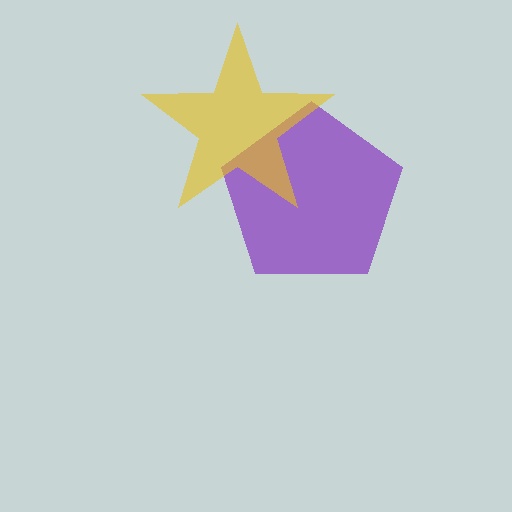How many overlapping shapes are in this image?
There are 2 overlapping shapes in the image.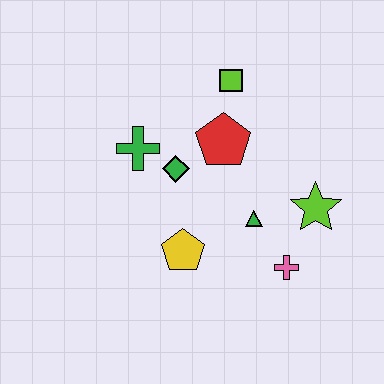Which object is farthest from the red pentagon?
The pink cross is farthest from the red pentagon.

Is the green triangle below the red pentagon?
Yes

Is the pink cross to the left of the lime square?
No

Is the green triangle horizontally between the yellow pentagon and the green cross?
No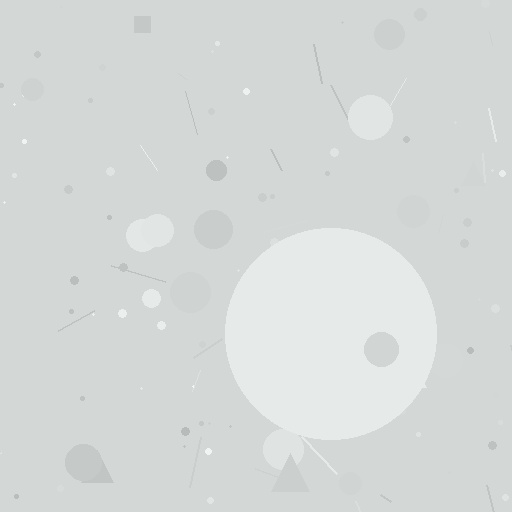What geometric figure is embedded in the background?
A circle is embedded in the background.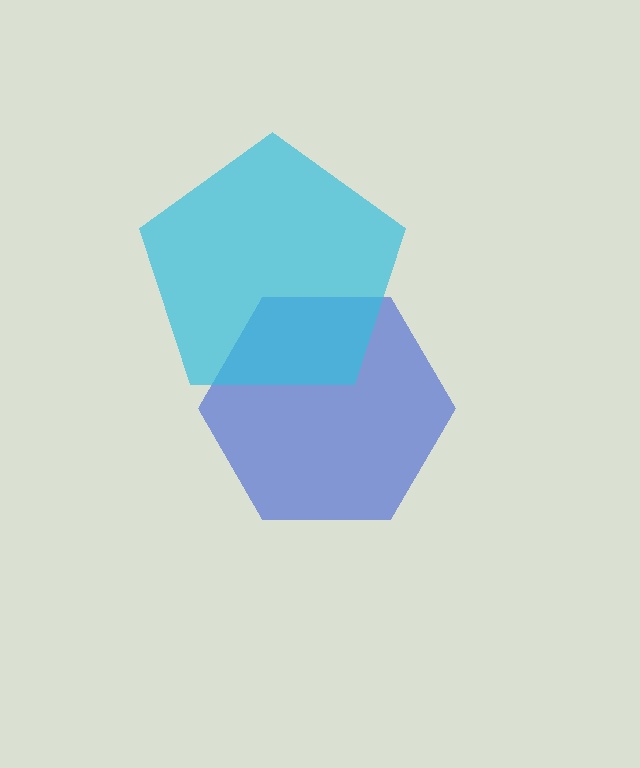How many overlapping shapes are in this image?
There are 2 overlapping shapes in the image.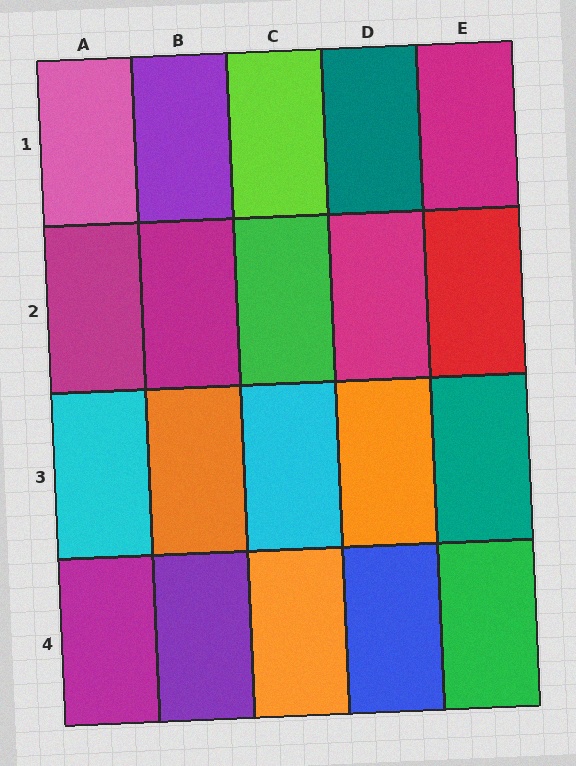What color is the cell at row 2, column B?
Magenta.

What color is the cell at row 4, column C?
Orange.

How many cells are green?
2 cells are green.